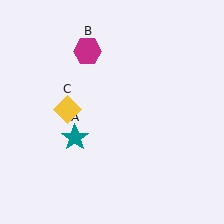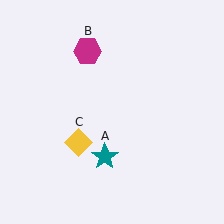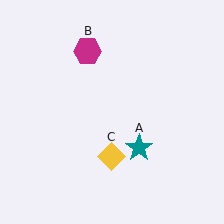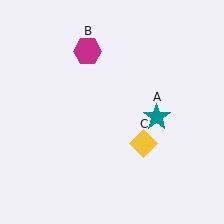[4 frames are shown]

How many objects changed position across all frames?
2 objects changed position: teal star (object A), yellow diamond (object C).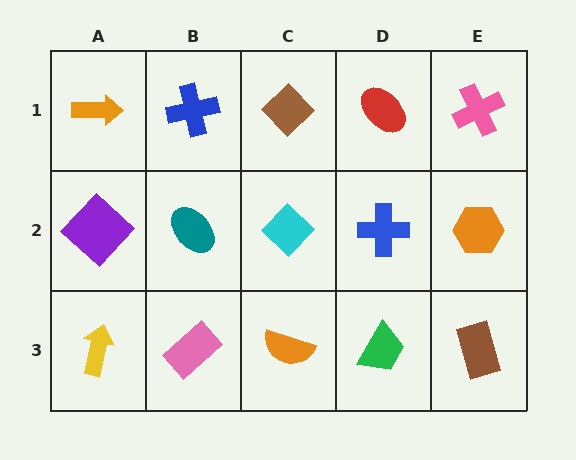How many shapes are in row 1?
5 shapes.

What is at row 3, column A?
A yellow arrow.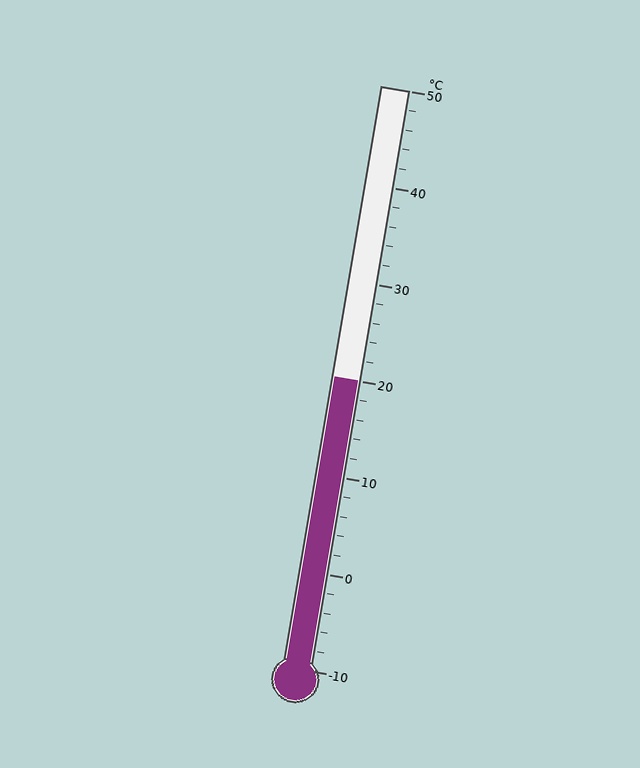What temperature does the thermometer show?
The thermometer shows approximately 20°C.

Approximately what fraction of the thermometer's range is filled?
The thermometer is filled to approximately 50% of its range.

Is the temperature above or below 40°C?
The temperature is below 40°C.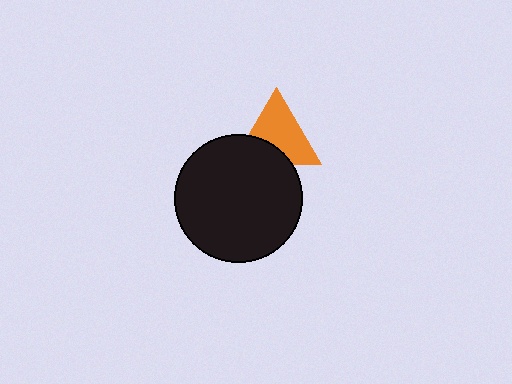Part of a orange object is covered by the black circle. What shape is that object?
It is a triangle.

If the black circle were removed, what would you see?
You would see the complete orange triangle.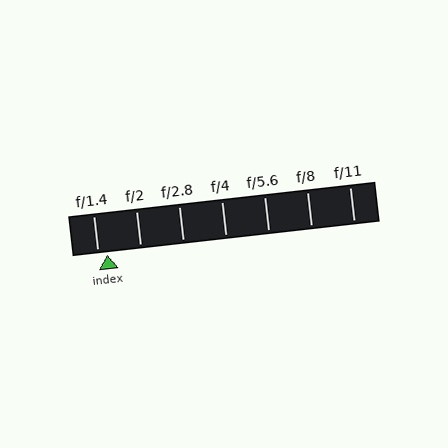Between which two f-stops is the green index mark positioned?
The index mark is between f/1.4 and f/2.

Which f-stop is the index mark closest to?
The index mark is closest to f/1.4.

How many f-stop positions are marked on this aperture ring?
There are 7 f-stop positions marked.